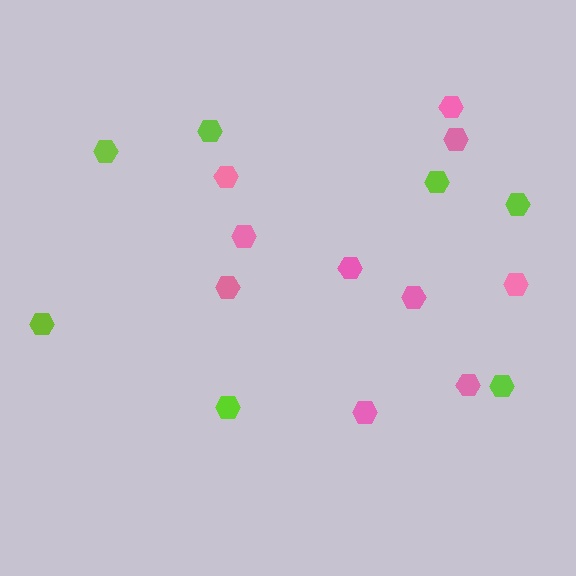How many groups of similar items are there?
There are 2 groups: one group of lime hexagons (7) and one group of pink hexagons (10).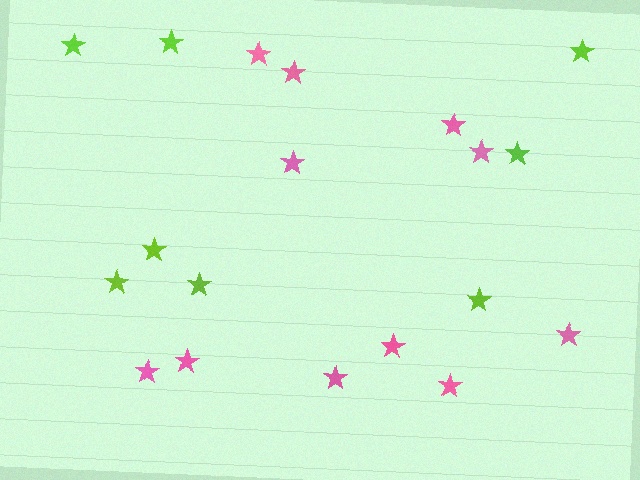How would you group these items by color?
There are 2 groups: one group of lime stars (8) and one group of pink stars (11).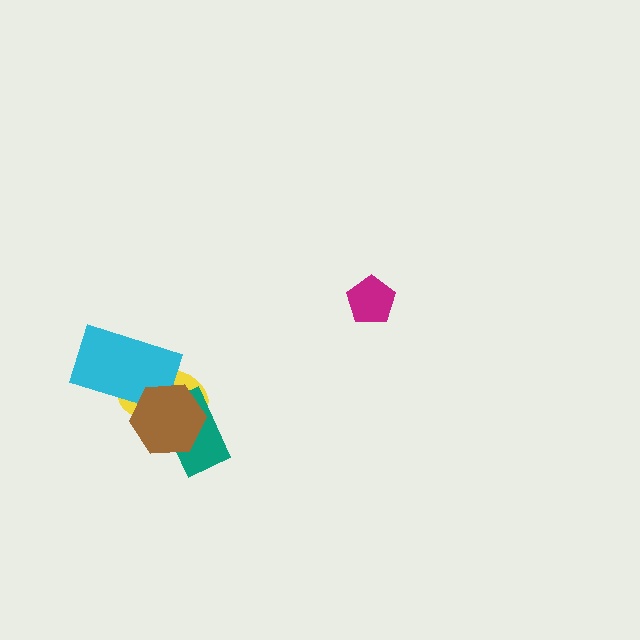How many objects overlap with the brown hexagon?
3 objects overlap with the brown hexagon.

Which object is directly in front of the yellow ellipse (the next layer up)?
The cyan rectangle is directly in front of the yellow ellipse.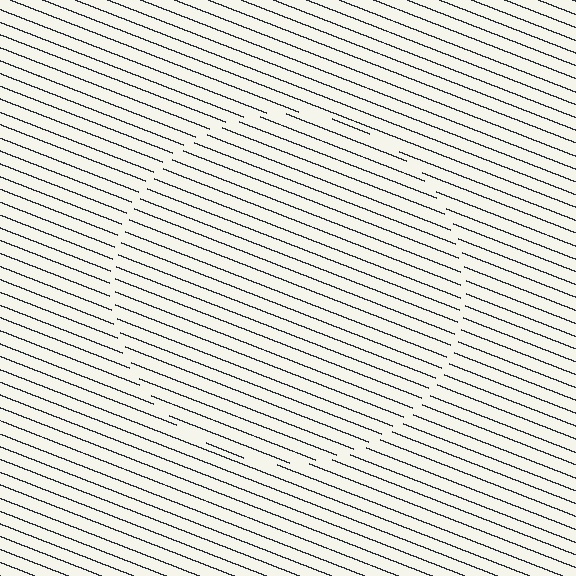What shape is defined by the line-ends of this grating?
An illusory circle. The interior of the shape contains the same grating, shifted by half a period — the contour is defined by the phase discontinuity where line-ends from the inner and outer gratings abut.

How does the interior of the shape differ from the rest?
The interior of the shape contains the same grating, shifted by half a period — the contour is defined by the phase discontinuity where line-ends from the inner and outer gratings abut.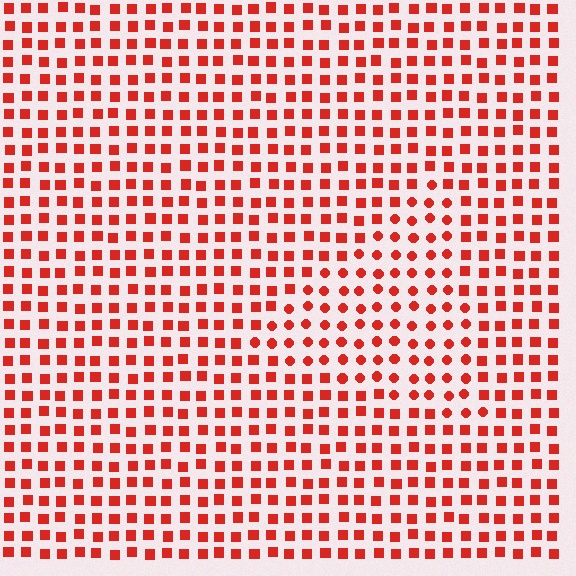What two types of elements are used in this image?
The image uses circles inside the triangle region and squares outside it.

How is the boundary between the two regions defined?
The boundary is defined by a change in element shape: circles inside vs. squares outside. All elements share the same color and spacing.